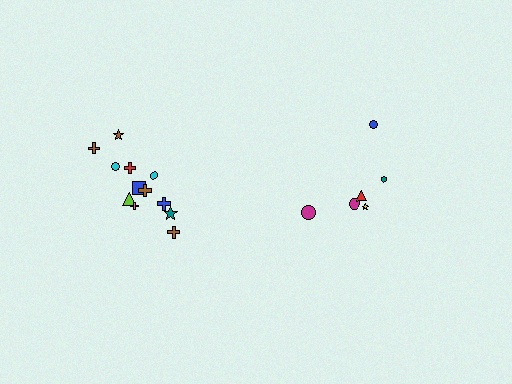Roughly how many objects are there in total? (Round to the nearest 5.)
Roughly 20 objects in total.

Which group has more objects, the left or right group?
The left group.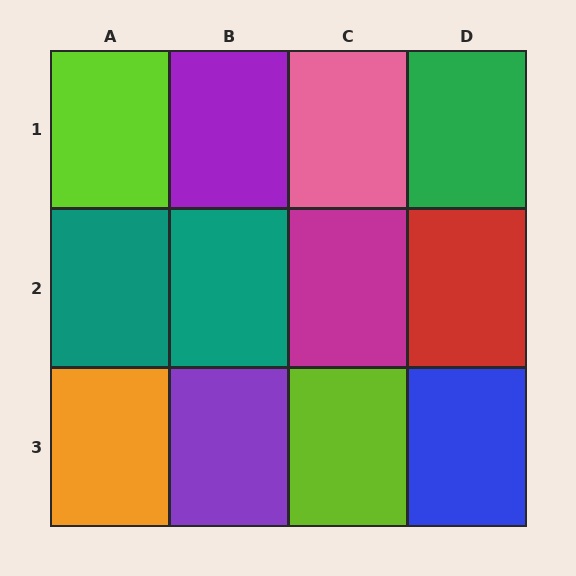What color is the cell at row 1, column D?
Green.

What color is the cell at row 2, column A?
Teal.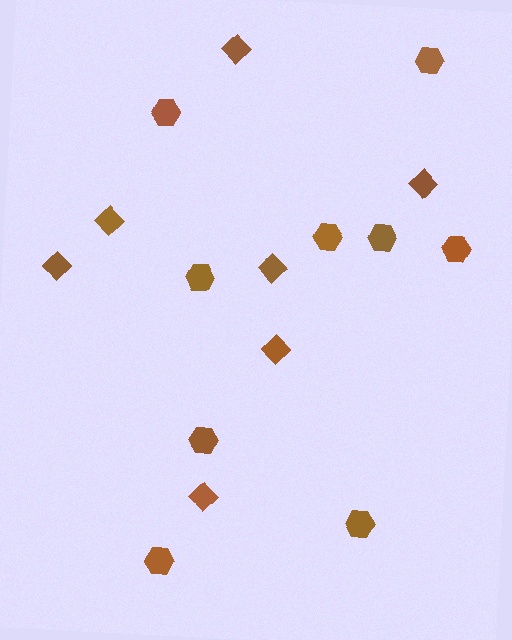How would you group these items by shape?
There are 2 groups: one group of diamonds (7) and one group of hexagons (9).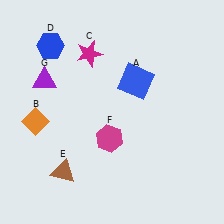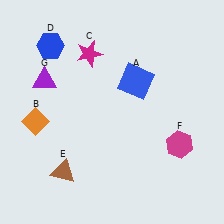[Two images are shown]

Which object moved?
The magenta hexagon (F) moved right.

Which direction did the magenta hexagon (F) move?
The magenta hexagon (F) moved right.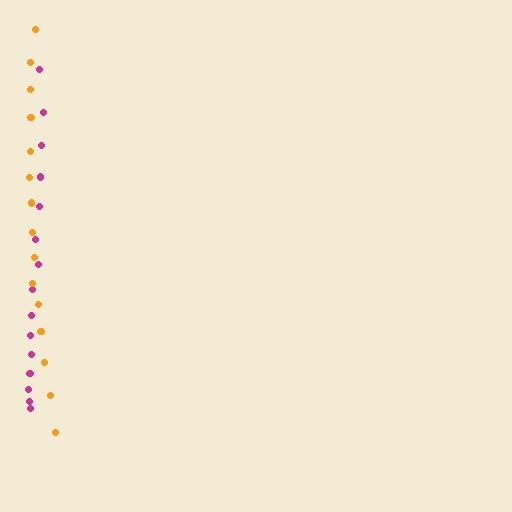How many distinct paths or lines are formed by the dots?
There are 2 distinct paths.